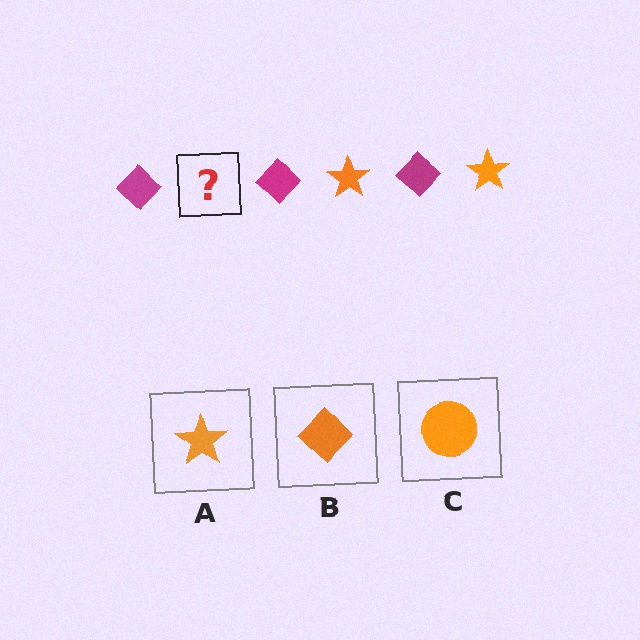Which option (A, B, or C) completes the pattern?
A.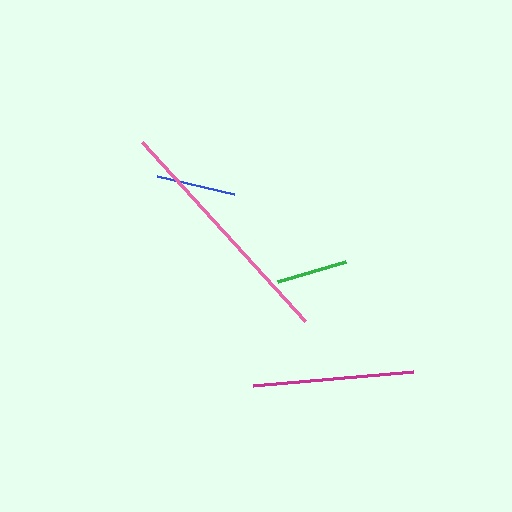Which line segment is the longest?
The pink line is the longest at approximately 242 pixels.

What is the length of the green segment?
The green segment is approximately 71 pixels long.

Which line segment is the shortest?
The green line is the shortest at approximately 71 pixels.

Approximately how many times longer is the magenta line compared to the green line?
The magenta line is approximately 2.3 times the length of the green line.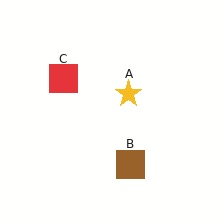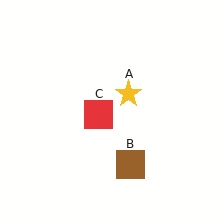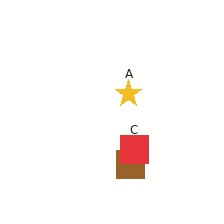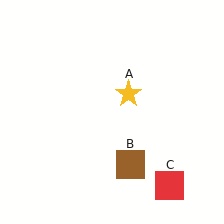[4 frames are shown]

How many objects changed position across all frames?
1 object changed position: red square (object C).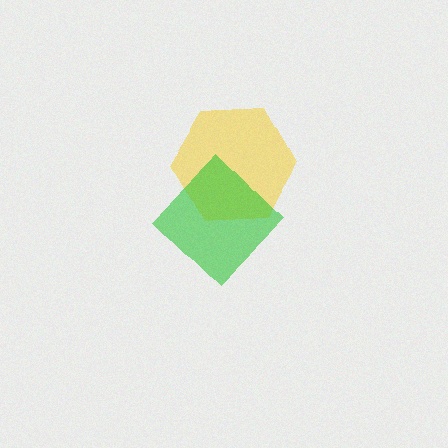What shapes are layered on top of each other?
The layered shapes are: a yellow hexagon, a green diamond.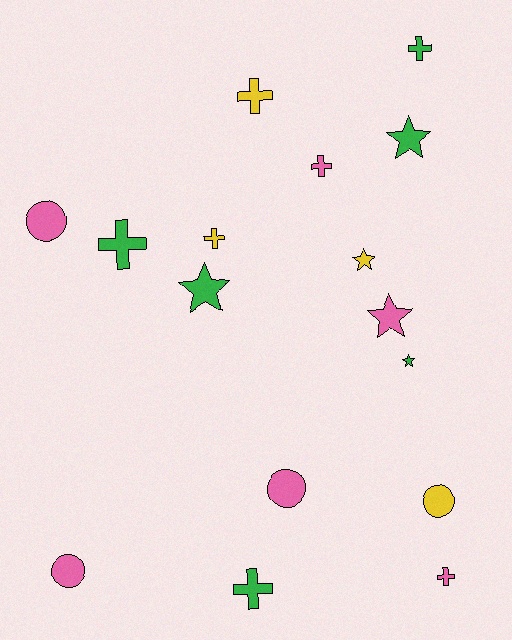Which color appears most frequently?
Green, with 6 objects.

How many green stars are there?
There are 3 green stars.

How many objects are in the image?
There are 16 objects.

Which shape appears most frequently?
Cross, with 7 objects.